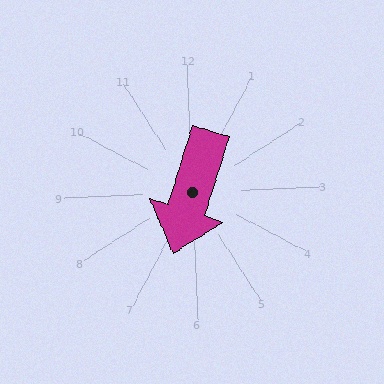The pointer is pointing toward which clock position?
Roughly 7 o'clock.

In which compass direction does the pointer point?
South.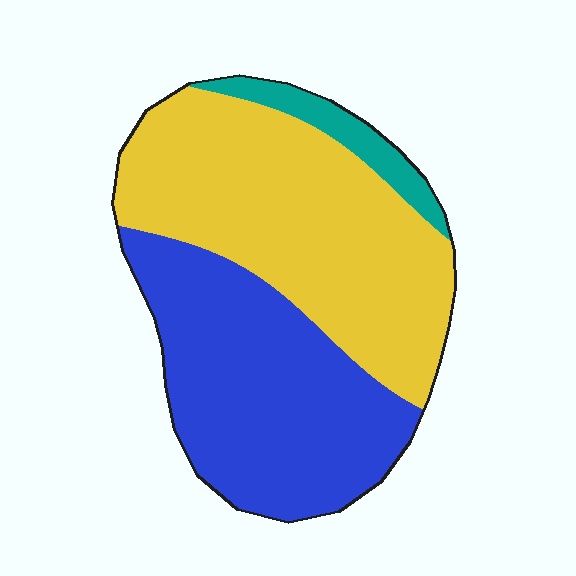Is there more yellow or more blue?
Yellow.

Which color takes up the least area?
Teal, at roughly 5%.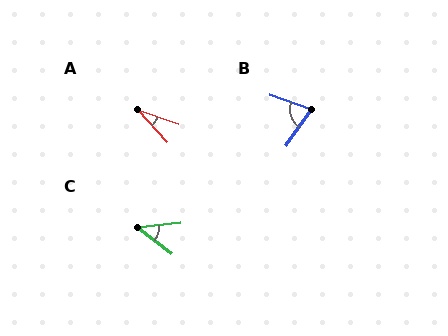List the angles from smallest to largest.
A (29°), C (44°), B (74°).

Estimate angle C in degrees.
Approximately 44 degrees.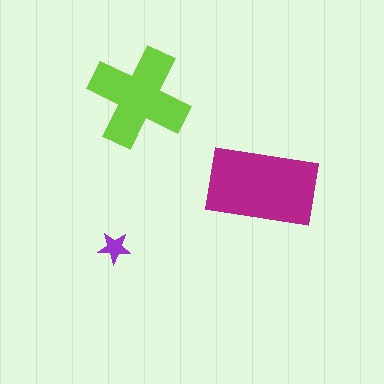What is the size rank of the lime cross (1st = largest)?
2nd.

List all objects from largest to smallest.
The magenta rectangle, the lime cross, the purple star.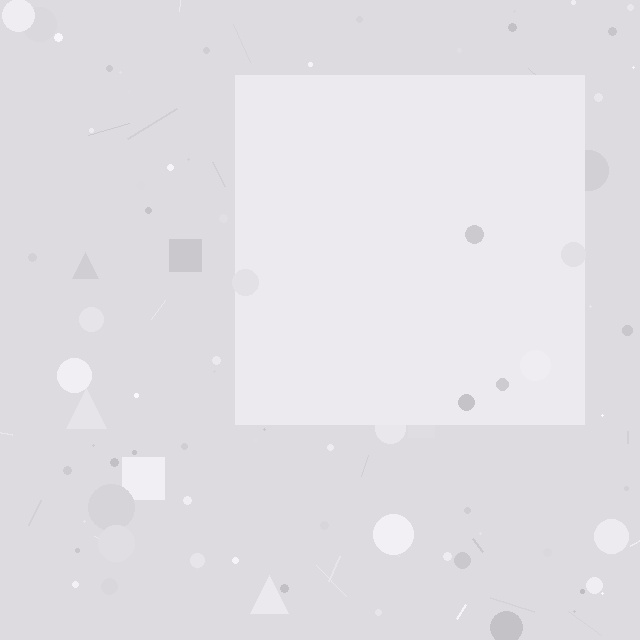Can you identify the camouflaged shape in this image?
The camouflaged shape is a square.